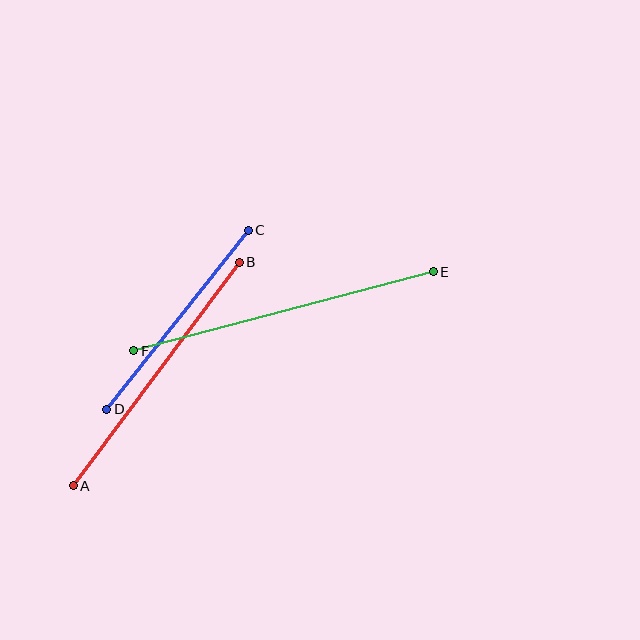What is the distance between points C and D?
The distance is approximately 228 pixels.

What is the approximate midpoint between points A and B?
The midpoint is at approximately (156, 374) pixels.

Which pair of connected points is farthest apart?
Points E and F are farthest apart.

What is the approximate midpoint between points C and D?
The midpoint is at approximately (177, 320) pixels.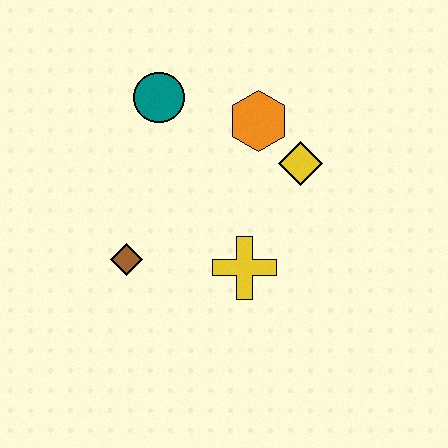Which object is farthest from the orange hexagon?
The brown diamond is farthest from the orange hexagon.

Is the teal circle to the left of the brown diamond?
No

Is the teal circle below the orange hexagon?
No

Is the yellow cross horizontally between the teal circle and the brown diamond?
No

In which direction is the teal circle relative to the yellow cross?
The teal circle is above the yellow cross.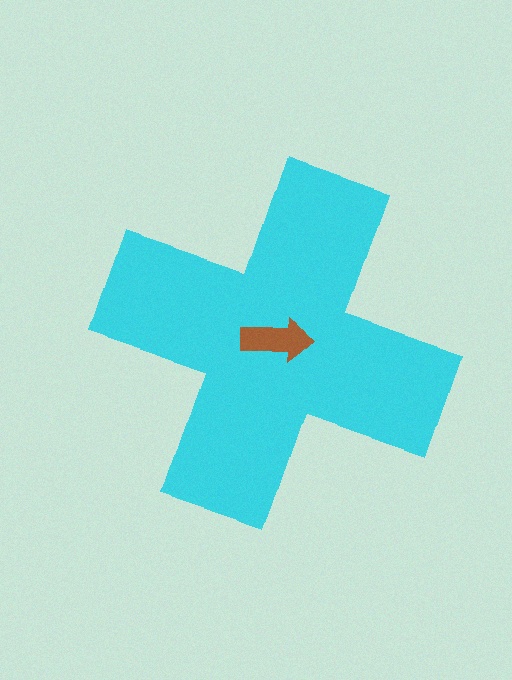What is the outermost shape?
The cyan cross.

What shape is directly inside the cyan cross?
The brown arrow.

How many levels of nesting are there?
2.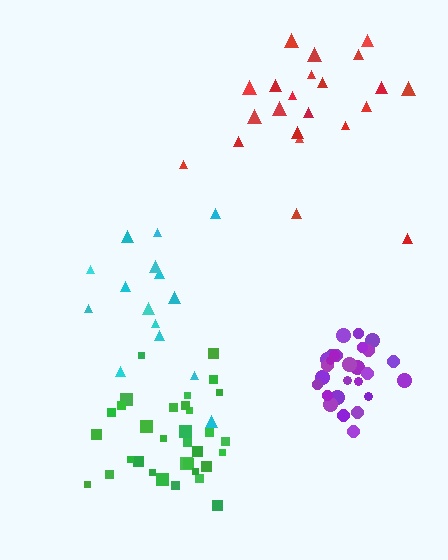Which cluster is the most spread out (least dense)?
Red.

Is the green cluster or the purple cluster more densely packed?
Purple.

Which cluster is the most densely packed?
Purple.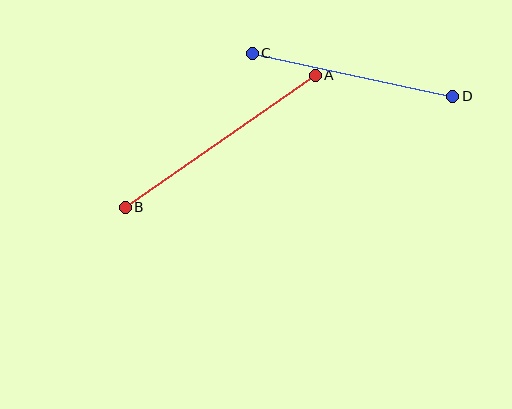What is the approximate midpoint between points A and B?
The midpoint is at approximately (220, 141) pixels.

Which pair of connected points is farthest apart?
Points A and B are farthest apart.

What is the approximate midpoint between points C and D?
The midpoint is at approximately (353, 75) pixels.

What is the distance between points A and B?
The distance is approximately 232 pixels.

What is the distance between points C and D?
The distance is approximately 205 pixels.